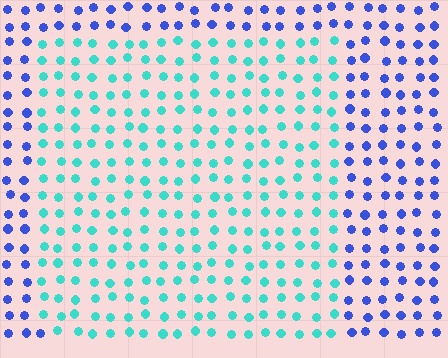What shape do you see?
I see a rectangle.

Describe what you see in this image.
The image is filled with small blue elements in a uniform arrangement. A rectangle-shaped region is visible where the elements are tinted to a slightly different hue, forming a subtle color boundary.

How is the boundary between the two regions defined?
The boundary is defined purely by a slight shift in hue (about 58 degrees). Spacing, size, and orientation are identical on both sides.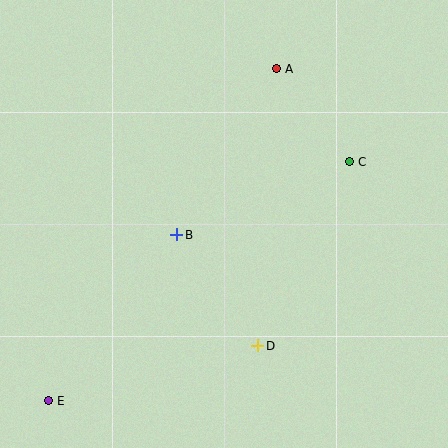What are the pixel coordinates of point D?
Point D is at (258, 346).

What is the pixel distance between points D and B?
The distance between D and B is 138 pixels.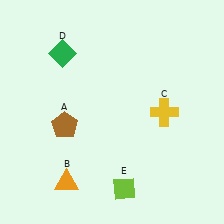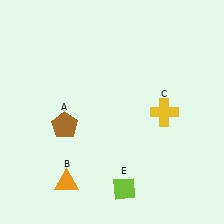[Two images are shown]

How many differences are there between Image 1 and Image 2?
There is 1 difference between the two images.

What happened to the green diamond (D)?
The green diamond (D) was removed in Image 2. It was in the top-left area of Image 1.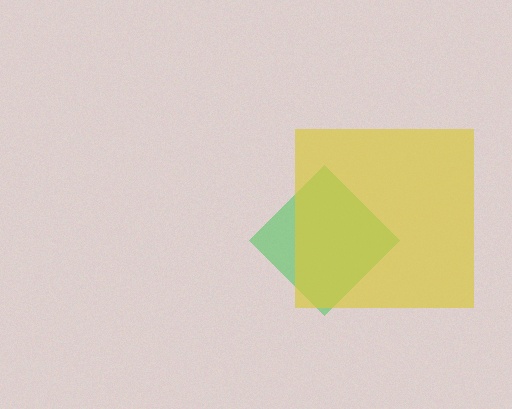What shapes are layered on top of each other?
The layered shapes are: a green diamond, a yellow square.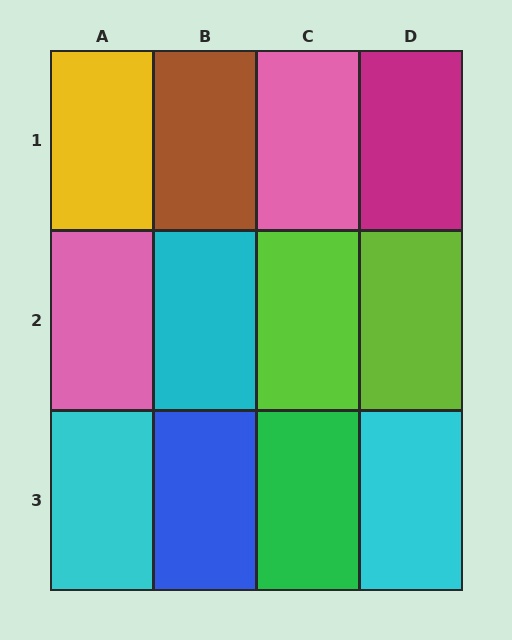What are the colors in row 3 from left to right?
Cyan, blue, green, cyan.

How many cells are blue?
1 cell is blue.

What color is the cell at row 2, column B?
Cyan.